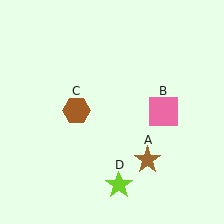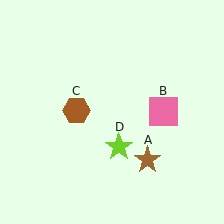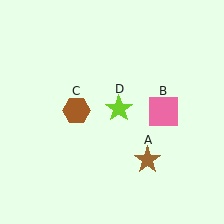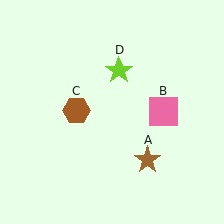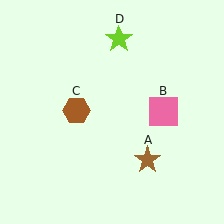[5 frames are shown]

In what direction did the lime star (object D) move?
The lime star (object D) moved up.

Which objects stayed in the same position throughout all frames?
Brown star (object A) and pink square (object B) and brown hexagon (object C) remained stationary.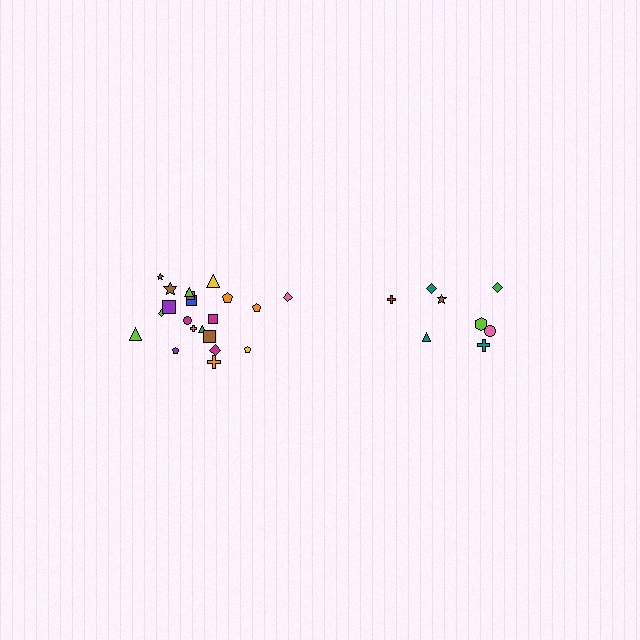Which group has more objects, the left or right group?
The left group.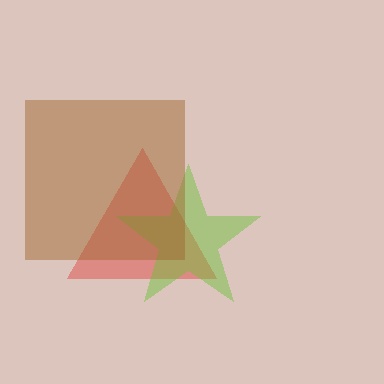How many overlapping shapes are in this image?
There are 3 overlapping shapes in the image.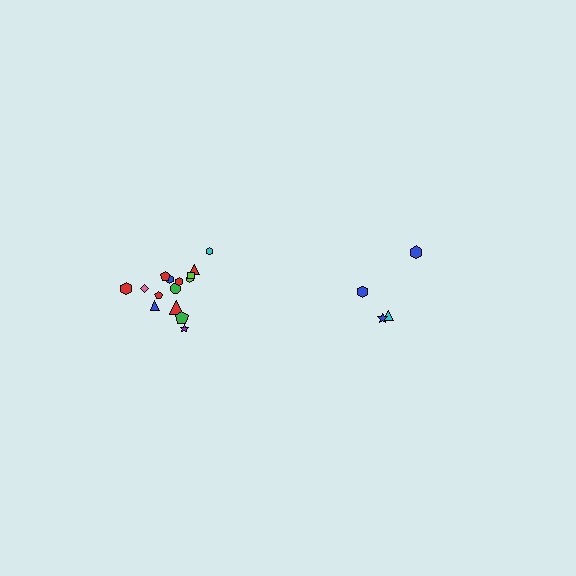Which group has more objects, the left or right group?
The left group.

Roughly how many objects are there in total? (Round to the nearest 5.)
Roughly 20 objects in total.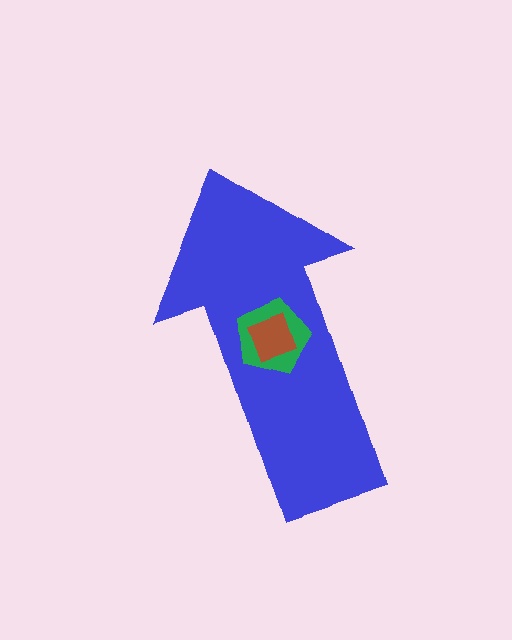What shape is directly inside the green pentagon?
The brown square.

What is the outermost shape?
The blue arrow.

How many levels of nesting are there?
3.